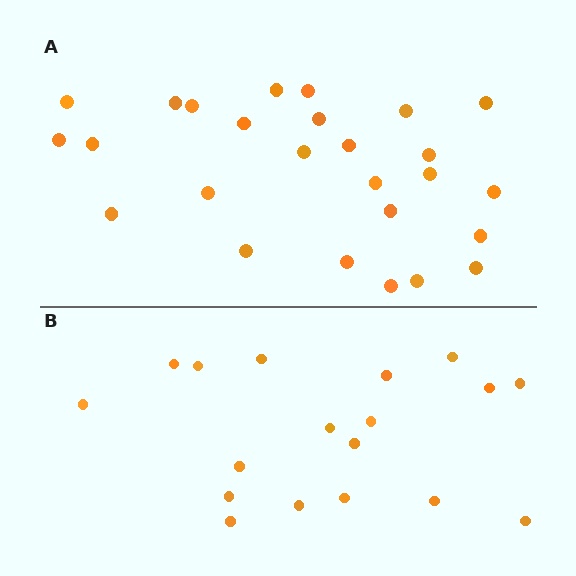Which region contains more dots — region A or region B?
Region A (the top region) has more dots.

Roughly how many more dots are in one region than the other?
Region A has roughly 8 or so more dots than region B.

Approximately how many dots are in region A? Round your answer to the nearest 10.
About 30 dots. (The exact count is 26, which rounds to 30.)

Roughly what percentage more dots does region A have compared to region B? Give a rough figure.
About 45% more.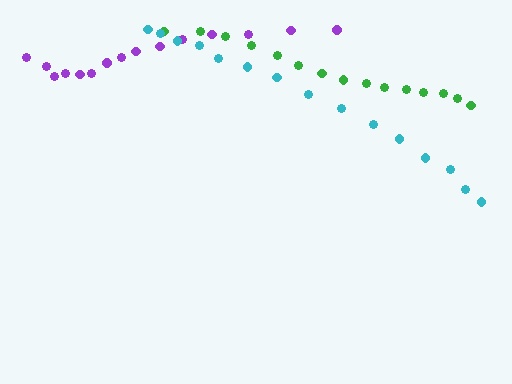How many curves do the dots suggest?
There are 3 distinct paths.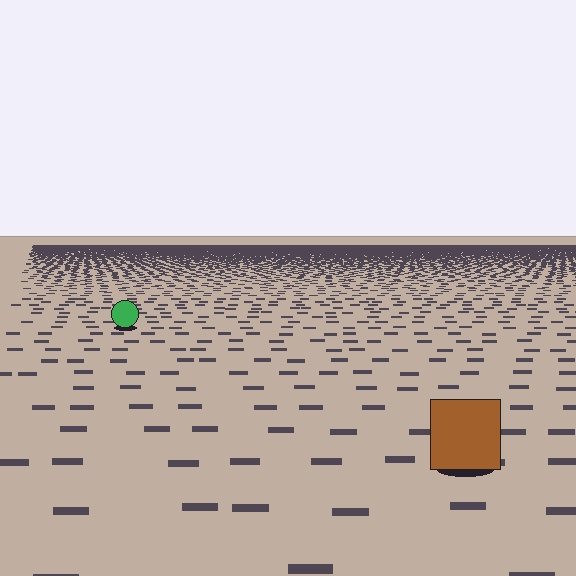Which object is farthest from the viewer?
The green circle is farthest from the viewer. It appears smaller and the ground texture around it is denser.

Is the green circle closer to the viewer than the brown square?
No. The brown square is closer — you can tell from the texture gradient: the ground texture is coarser near it.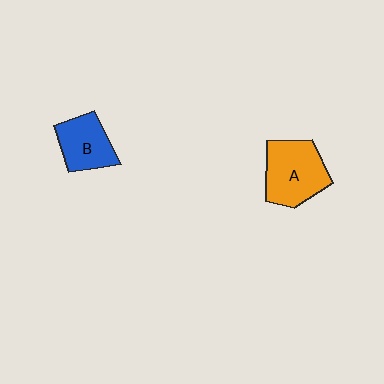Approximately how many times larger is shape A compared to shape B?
Approximately 1.4 times.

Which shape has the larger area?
Shape A (orange).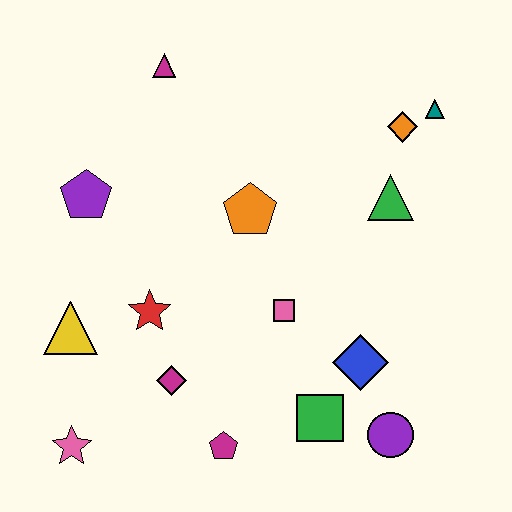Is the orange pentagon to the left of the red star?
No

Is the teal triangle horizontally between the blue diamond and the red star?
No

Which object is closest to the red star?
The magenta diamond is closest to the red star.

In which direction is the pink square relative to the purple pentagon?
The pink square is to the right of the purple pentagon.